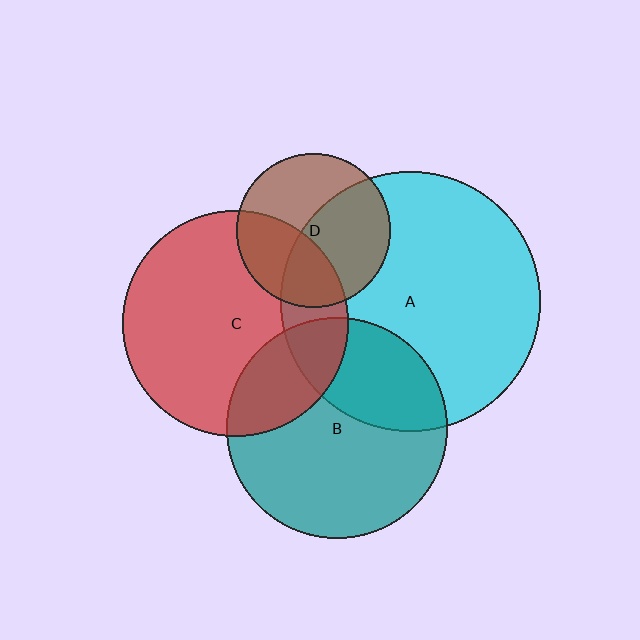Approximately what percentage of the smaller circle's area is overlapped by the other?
Approximately 35%.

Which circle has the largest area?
Circle A (cyan).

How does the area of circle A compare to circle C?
Approximately 1.3 times.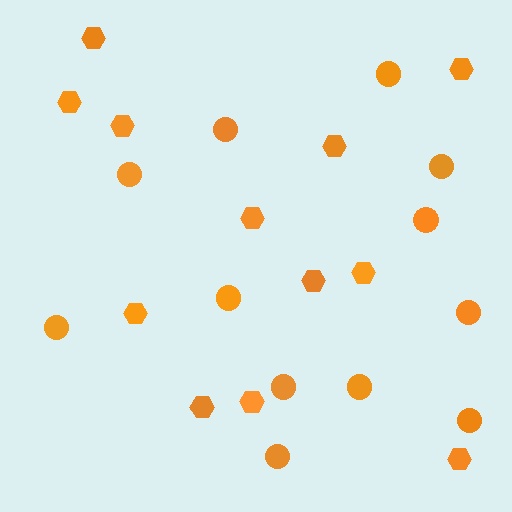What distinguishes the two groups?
There are 2 groups: one group of hexagons (12) and one group of circles (12).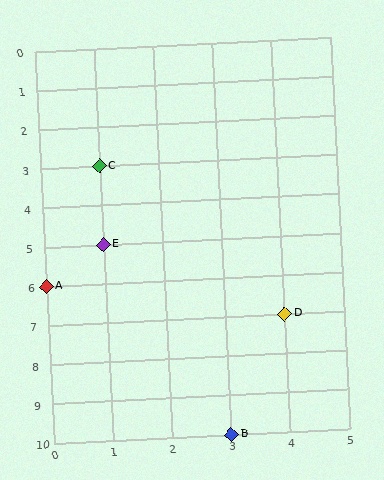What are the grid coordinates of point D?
Point D is at grid coordinates (4, 7).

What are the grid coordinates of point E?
Point E is at grid coordinates (1, 5).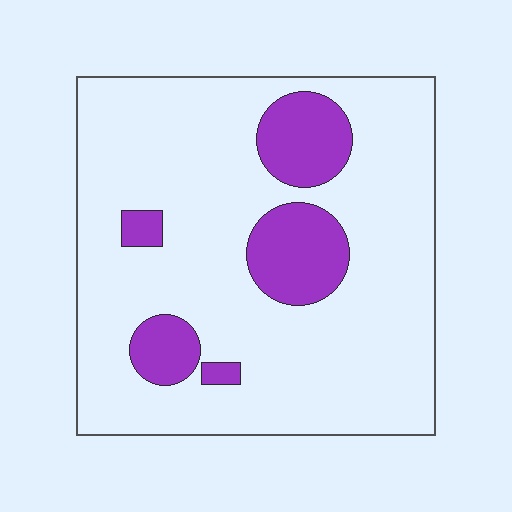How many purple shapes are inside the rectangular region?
5.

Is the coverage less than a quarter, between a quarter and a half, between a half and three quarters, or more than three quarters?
Less than a quarter.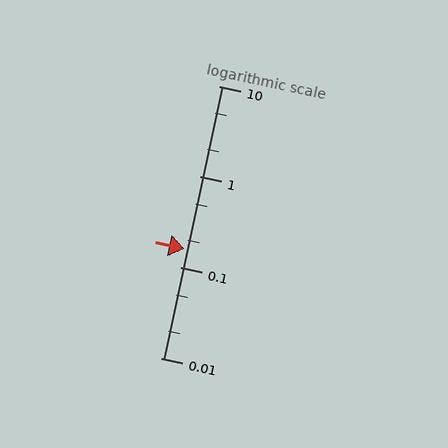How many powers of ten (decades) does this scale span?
The scale spans 3 decades, from 0.01 to 10.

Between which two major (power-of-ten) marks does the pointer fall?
The pointer is between 0.1 and 1.